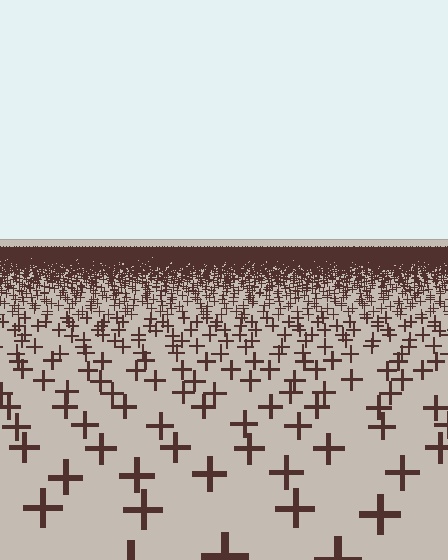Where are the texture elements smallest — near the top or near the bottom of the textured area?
Near the top.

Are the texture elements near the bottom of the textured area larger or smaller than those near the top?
Larger. Near the bottom, elements are closer to the viewer and appear at a bigger on-screen size.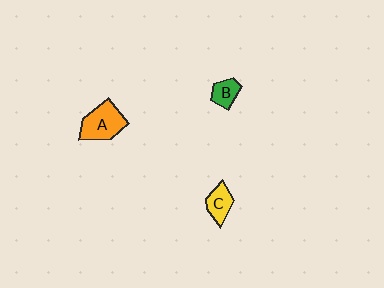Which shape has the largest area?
Shape A (orange).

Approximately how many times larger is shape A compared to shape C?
Approximately 1.7 times.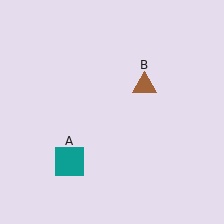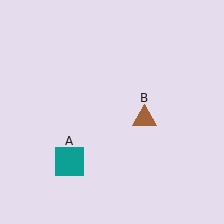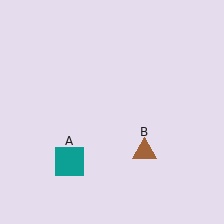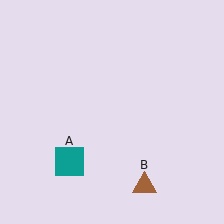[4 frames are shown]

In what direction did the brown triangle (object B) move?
The brown triangle (object B) moved down.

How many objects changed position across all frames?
1 object changed position: brown triangle (object B).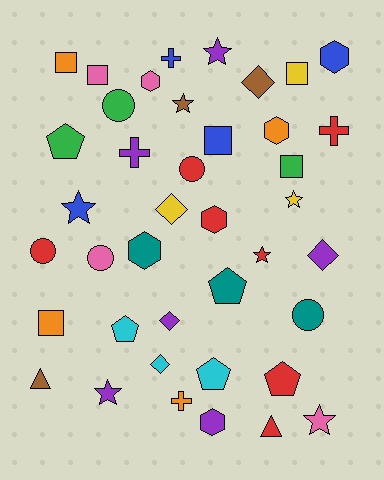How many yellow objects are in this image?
There are 3 yellow objects.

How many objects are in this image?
There are 40 objects.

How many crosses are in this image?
There are 4 crosses.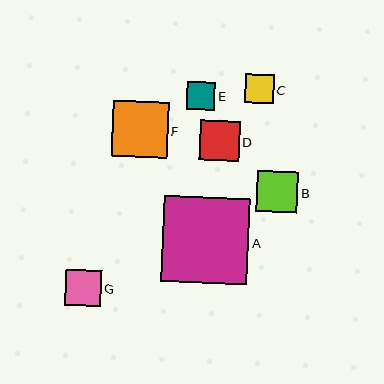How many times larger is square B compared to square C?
Square B is approximately 1.4 times the size of square C.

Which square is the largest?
Square A is the largest with a size of approximately 87 pixels.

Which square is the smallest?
Square E is the smallest with a size of approximately 28 pixels.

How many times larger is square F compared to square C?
Square F is approximately 1.9 times the size of square C.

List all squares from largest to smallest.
From largest to smallest: A, F, B, D, G, C, E.